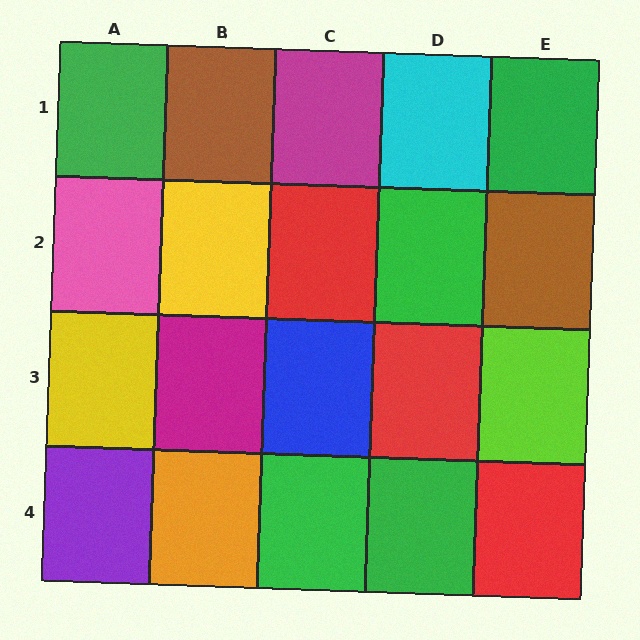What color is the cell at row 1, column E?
Green.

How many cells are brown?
2 cells are brown.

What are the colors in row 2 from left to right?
Pink, yellow, red, green, brown.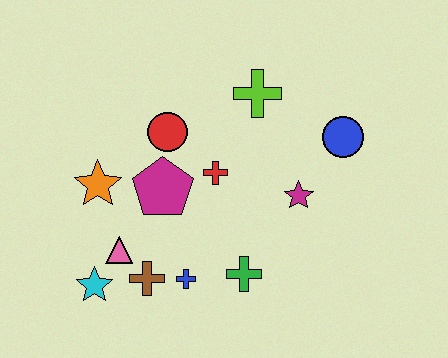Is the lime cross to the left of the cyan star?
No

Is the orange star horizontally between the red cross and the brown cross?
No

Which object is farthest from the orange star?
The blue circle is farthest from the orange star.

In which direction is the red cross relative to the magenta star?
The red cross is to the left of the magenta star.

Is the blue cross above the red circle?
No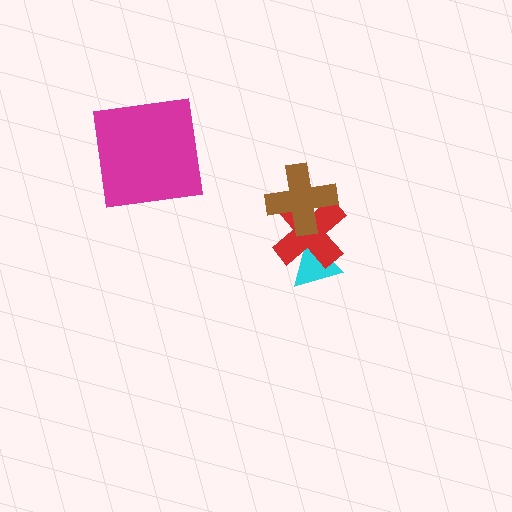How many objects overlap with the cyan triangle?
1 object overlaps with the cyan triangle.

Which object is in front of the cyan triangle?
The red cross is in front of the cyan triangle.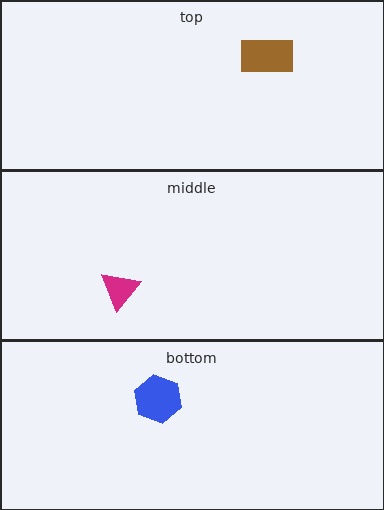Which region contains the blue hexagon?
The bottom region.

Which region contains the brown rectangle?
The top region.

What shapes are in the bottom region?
The blue hexagon.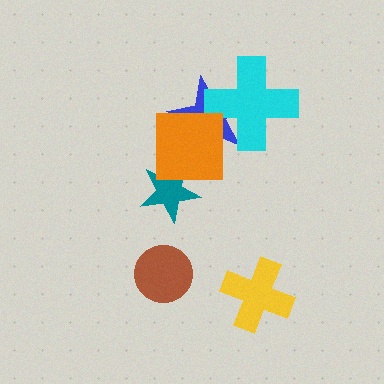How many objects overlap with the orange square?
2 objects overlap with the orange square.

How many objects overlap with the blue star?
2 objects overlap with the blue star.